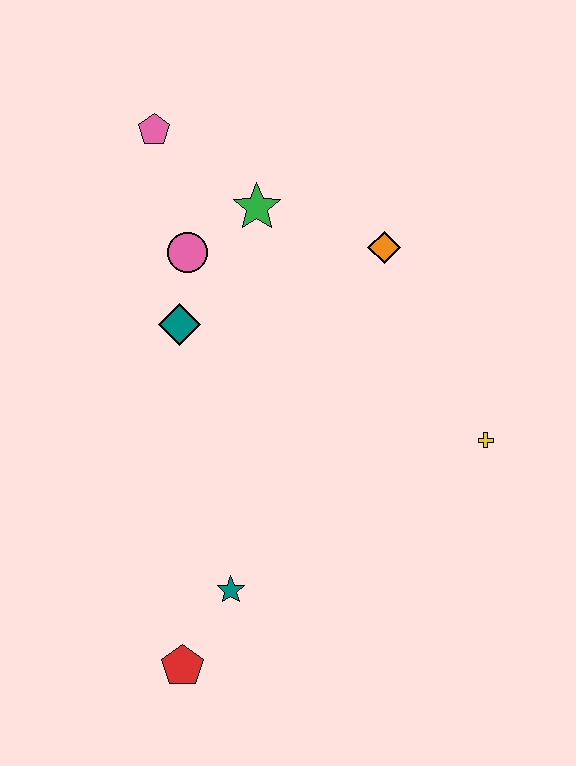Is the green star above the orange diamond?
Yes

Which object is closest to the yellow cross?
The orange diamond is closest to the yellow cross.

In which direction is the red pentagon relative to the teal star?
The red pentagon is below the teal star.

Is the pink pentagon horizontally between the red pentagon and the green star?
No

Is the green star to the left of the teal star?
No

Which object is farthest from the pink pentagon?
The red pentagon is farthest from the pink pentagon.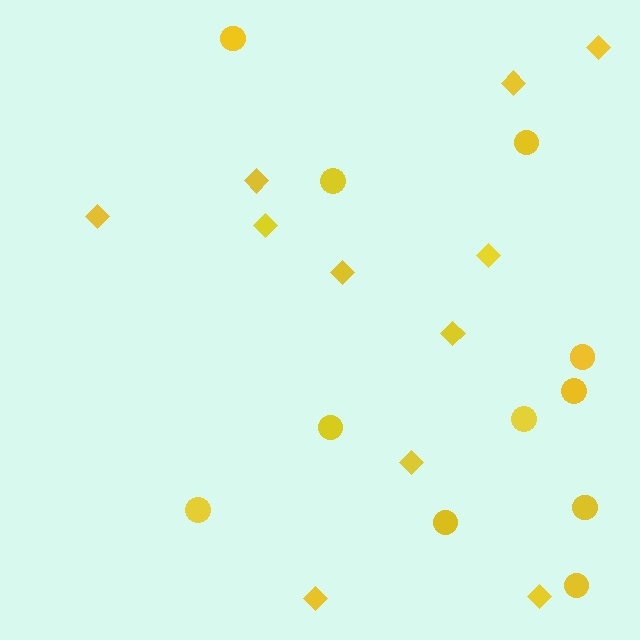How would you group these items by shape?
There are 2 groups: one group of circles (11) and one group of diamonds (11).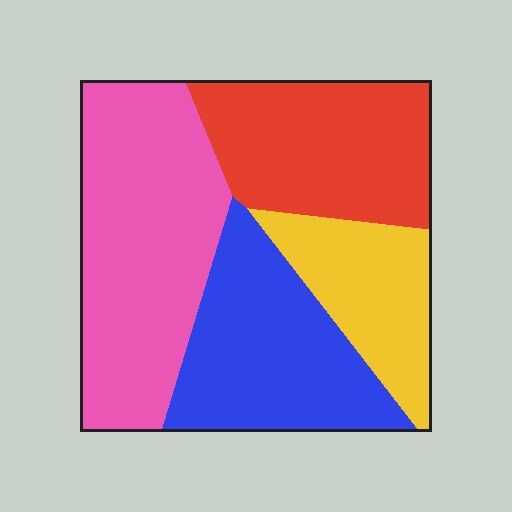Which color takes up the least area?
Yellow, at roughly 15%.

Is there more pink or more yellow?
Pink.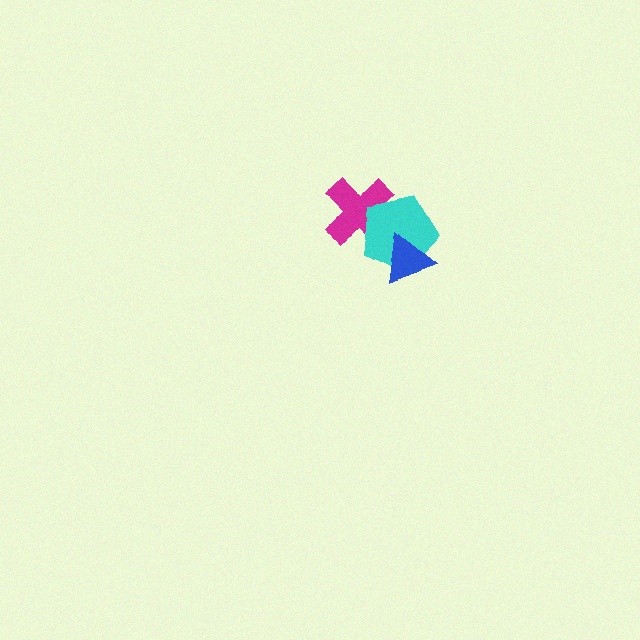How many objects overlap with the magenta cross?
1 object overlaps with the magenta cross.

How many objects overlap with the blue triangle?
1 object overlaps with the blue triangle.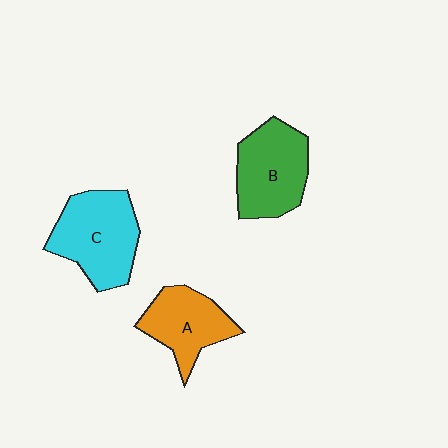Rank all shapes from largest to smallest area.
From largest to smallest: C (cyan), B (green), A (orange).